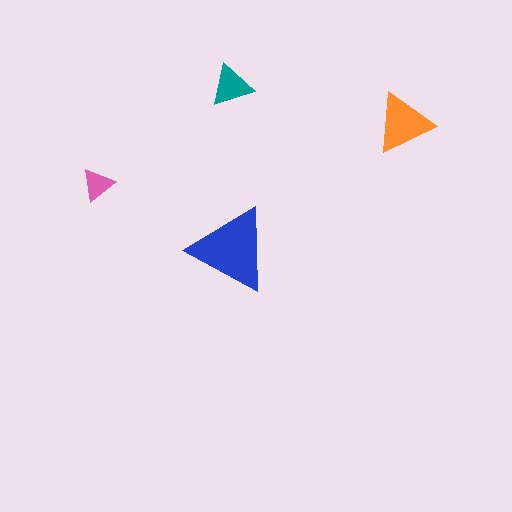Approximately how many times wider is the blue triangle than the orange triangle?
About 1.5 times wider.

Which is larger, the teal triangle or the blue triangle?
The blue one.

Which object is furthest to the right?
The orange triangle is rightmost.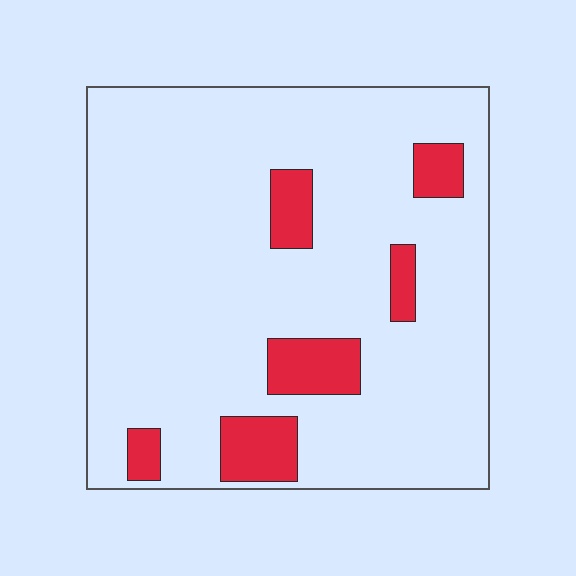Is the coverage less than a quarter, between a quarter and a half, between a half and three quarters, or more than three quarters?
Less than a quarter.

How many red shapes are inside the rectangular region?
6.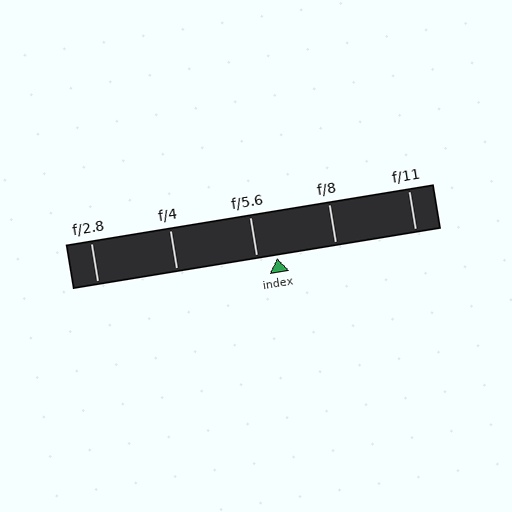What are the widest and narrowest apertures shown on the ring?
The widest aperture shown is f/2.8 and the narrowest is f/11.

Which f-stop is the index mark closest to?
The index mark is closest to f/5.6.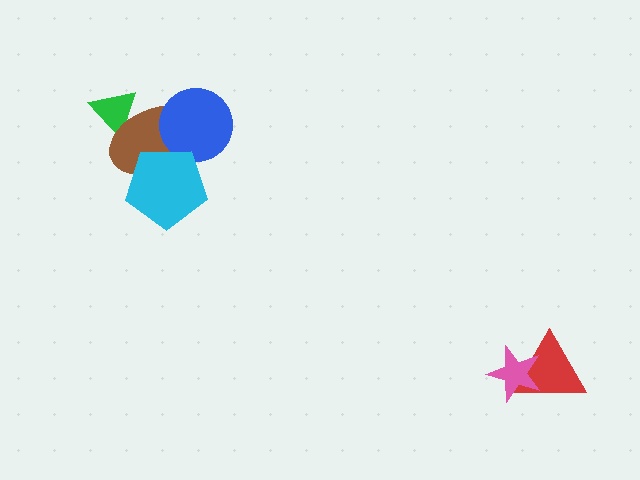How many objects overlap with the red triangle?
1 object overlaps with the red triangle.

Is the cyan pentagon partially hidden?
No, no other shape covers it.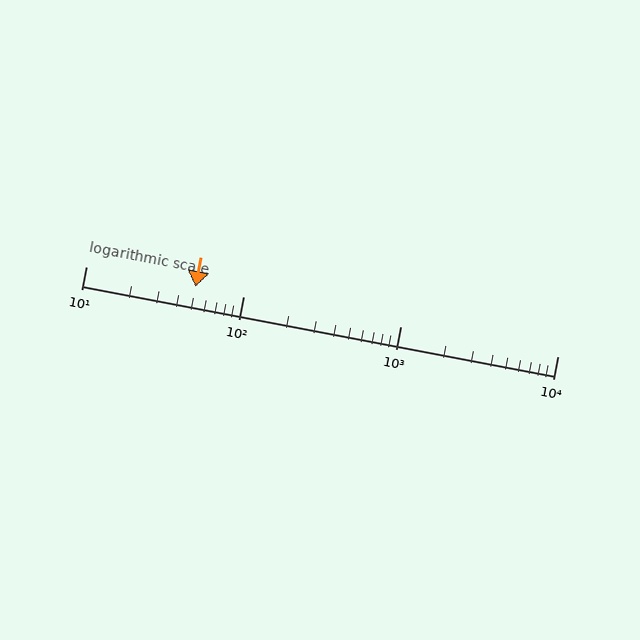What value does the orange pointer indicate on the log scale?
The pointer indicates approximately 50.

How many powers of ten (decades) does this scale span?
The scale spans 3 decades, from 10 to 10000.